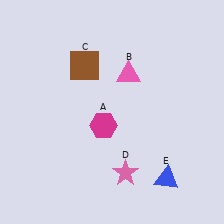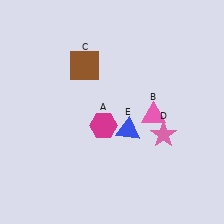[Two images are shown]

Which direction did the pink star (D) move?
The pink star (D) moved up.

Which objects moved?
The objects that moved are: the pink triangle (B), the pink star (D), the blue triangle (E).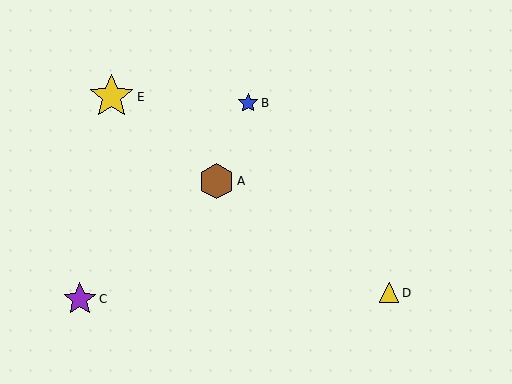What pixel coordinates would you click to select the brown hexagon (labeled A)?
Click at (217, 181) to select the brown hexagon A.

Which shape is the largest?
The yellow star (labeled E) is the largest.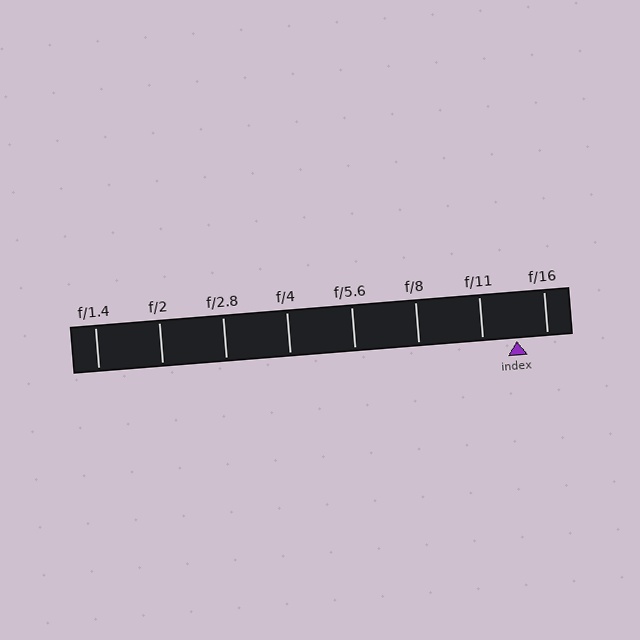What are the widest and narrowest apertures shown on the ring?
The widest aperture shown is f/1.4 and the narrowest is f/16.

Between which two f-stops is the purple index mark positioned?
The index mark is between f/11 and f/16.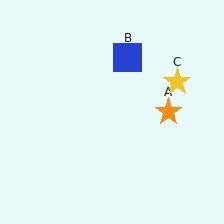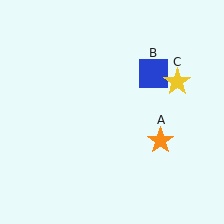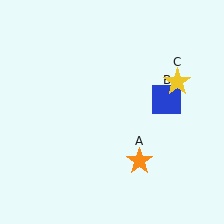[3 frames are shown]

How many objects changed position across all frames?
2 objects changed position: orange star (object A), blue square (object B).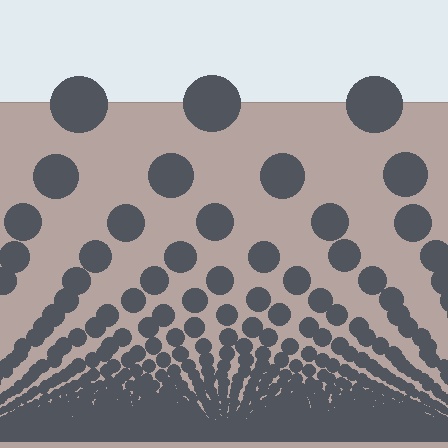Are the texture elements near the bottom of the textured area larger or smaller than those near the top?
Smaller. The gradient is inverted — elements near the bottom are smaller and denser.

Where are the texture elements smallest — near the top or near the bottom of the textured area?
Near the bottom.